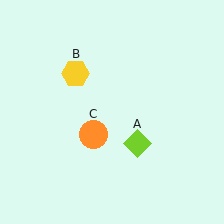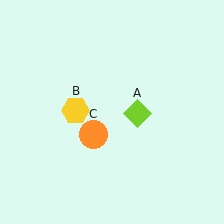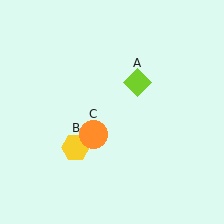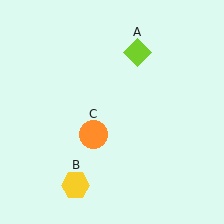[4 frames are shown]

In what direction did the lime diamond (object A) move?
The lime diamond (object A) moved up.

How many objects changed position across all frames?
2 objects changed position: lime diamond (object A), yellow hexagon (object B).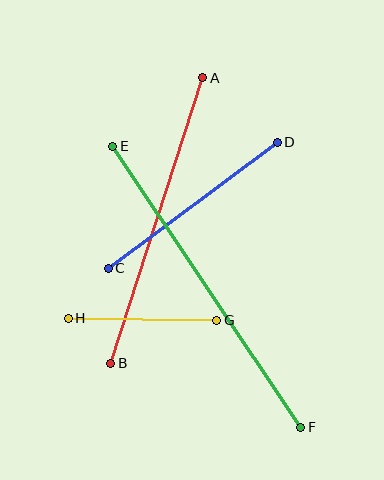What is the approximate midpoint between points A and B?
The midpoint is at approximately (157, 220) pixels.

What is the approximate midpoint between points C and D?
The midpoint is at approximately (193, 205) pixels.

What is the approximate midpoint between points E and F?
The midpoint is at approximately (207, 287) pixels.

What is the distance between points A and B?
The distance is approximately 300 pixels.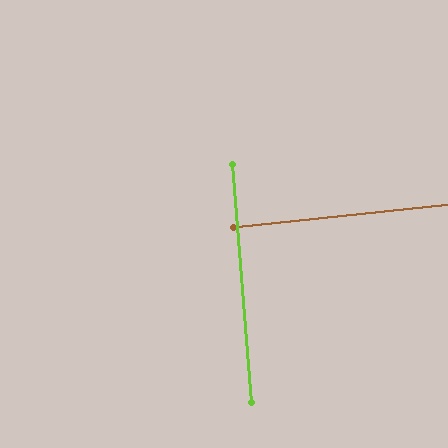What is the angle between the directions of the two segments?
Approximately 89 degrees.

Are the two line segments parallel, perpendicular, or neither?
Perpendicular — they meet at approximately 89°.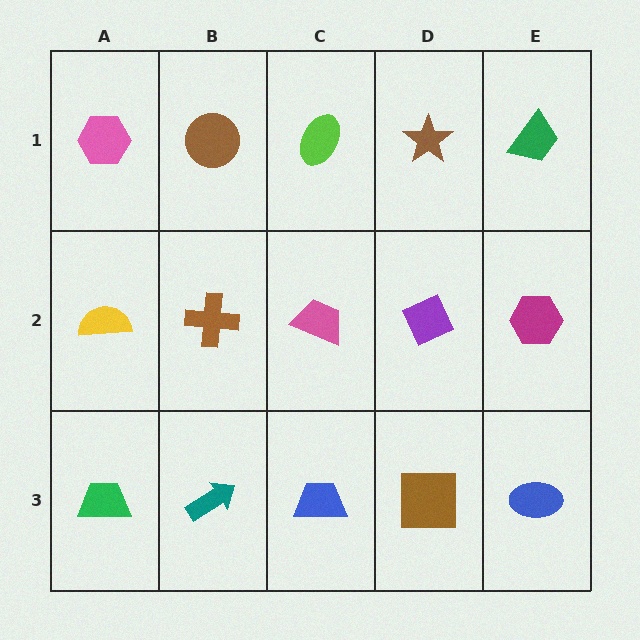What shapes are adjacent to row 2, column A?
A pink hexagon (row 1, column A), a green trapezoid (row 3, column A), a brown cross (row 2, column B).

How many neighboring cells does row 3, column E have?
2.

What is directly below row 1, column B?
A brown cross.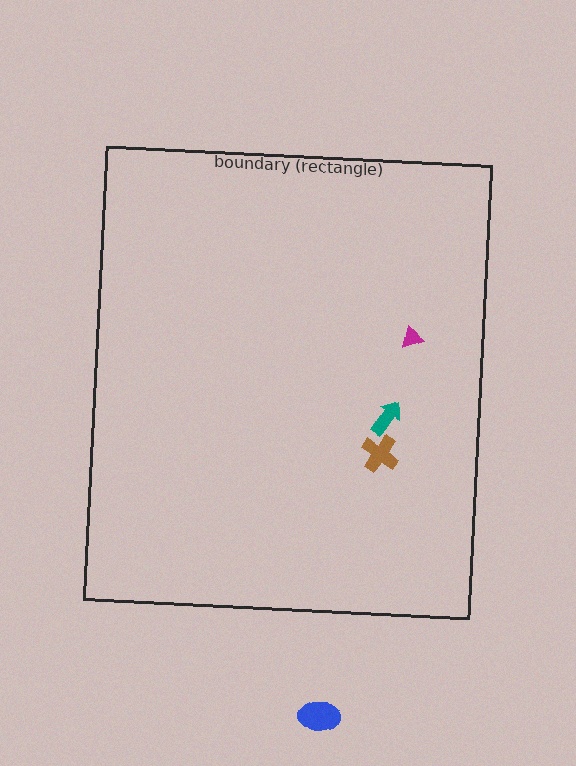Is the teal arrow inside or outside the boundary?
Inside.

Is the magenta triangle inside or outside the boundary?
Inside.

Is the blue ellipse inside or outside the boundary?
Outside.